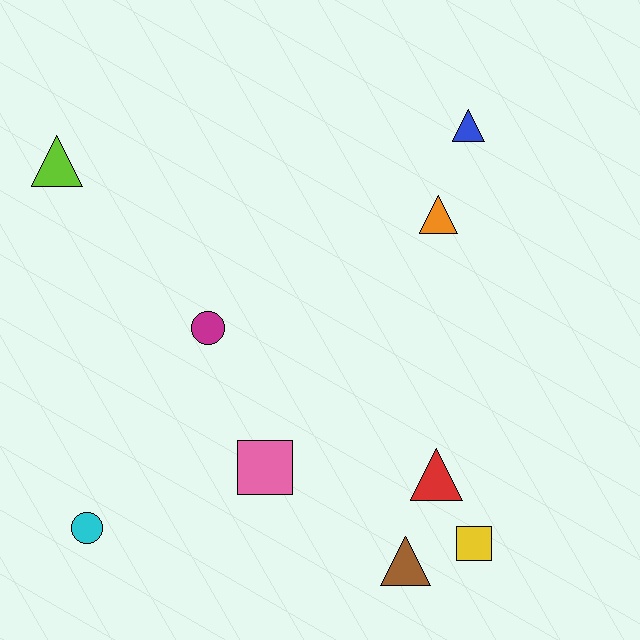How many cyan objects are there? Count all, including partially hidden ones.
There is 1 cyan object.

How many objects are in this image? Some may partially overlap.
There are 9 objects.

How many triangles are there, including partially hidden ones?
There are 5 triangles.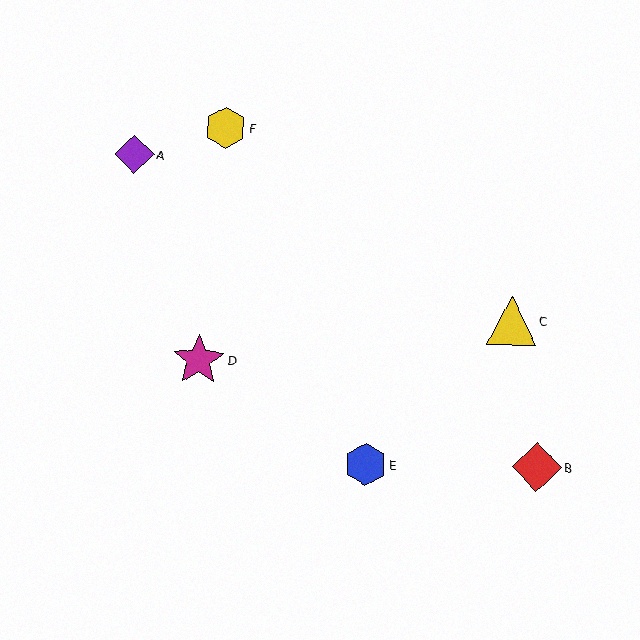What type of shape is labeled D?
Shape D is a magenta star.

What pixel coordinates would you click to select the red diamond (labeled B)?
Click at (537, 467) to select the red diamond B.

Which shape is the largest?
The magenta star (labeled D) is the largest.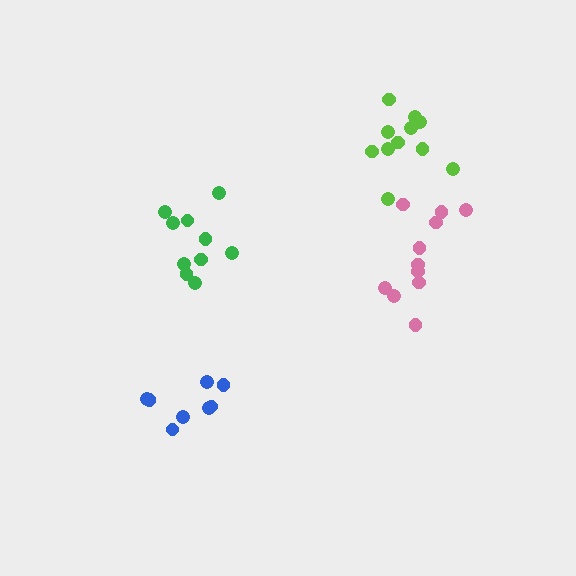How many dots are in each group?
Group 1: 11 dots, Group 2: 10 dots, Group 3: 11 dots, Group 4: 8 dots (40 total).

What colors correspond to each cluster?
The clusters are colored: lime, green, pink, blue.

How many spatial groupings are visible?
There are 4 spatial groupings.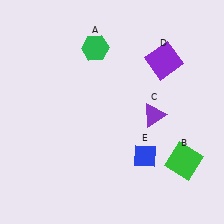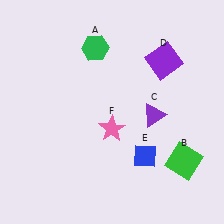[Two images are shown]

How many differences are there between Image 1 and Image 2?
There is 1 difference between the two images.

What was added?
A pink star (F) was added in Image 2.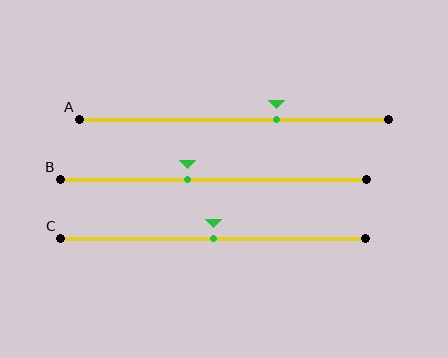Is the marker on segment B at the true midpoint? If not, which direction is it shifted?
No, the marker on segment B is shifted to the left by about 8% of the segment length.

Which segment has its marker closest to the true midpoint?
Segment C has its marker closest to the true midpoint.